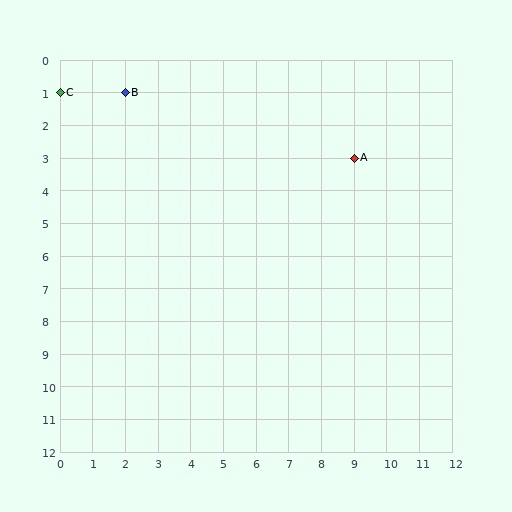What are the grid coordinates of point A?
Point A is at grid coordinates (9, 3).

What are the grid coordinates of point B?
Point B is at grid coordinates (2, 1).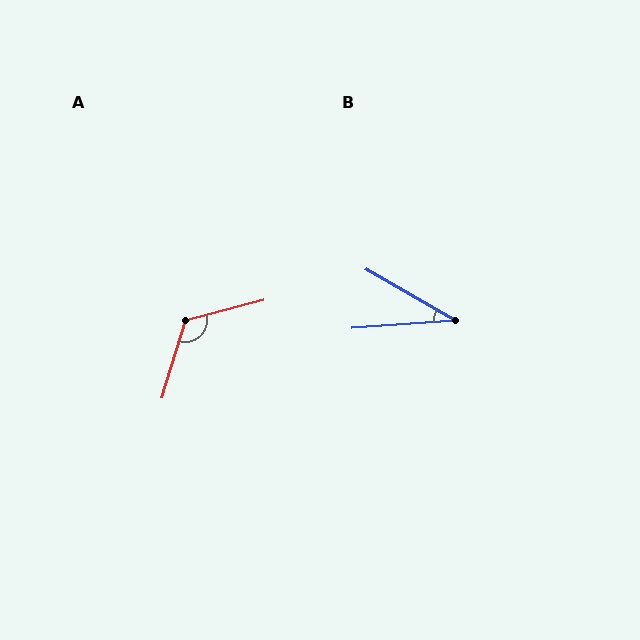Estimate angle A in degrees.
Approximately 121 degrees.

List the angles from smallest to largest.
B (35°), A (121°).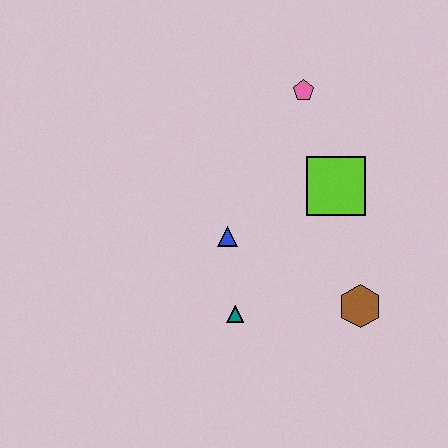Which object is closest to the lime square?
The pink pentagon is closest to the lime square.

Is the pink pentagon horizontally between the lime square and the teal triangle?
Yes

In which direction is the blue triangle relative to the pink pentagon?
The blue triangle is below the pink pentagon.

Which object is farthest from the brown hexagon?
The pink pentagon is farthest from the brown hexagon.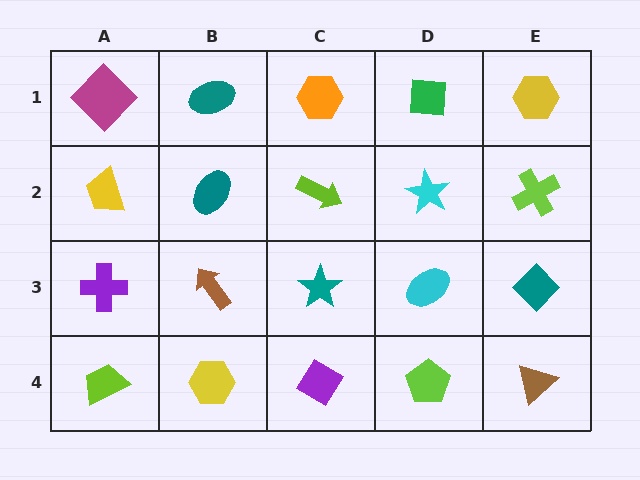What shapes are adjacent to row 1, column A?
A yellow trapezoid (row 2, column A), a teal ellipse (row 1, column B).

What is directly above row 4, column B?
A brown arrow.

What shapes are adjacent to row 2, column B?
A teal ellipse (row 1, column B), a brown arrow (row 3, column B), a yellow trapezoid (row 2, column A), a lime arrow (row 2, column C).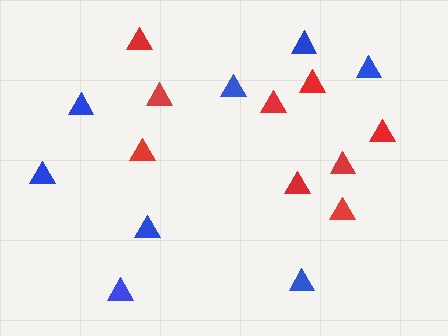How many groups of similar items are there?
There are 2 groups: one group of red triangles (9) and one group of blue triangles (8).